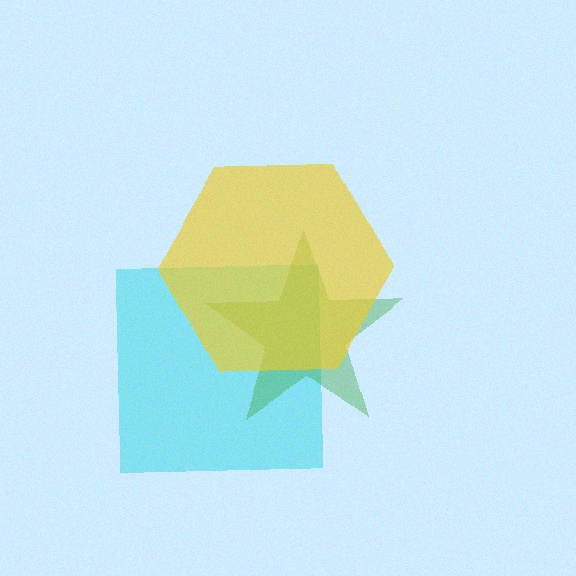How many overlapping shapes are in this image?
There are 3 overlapping shapes in the image.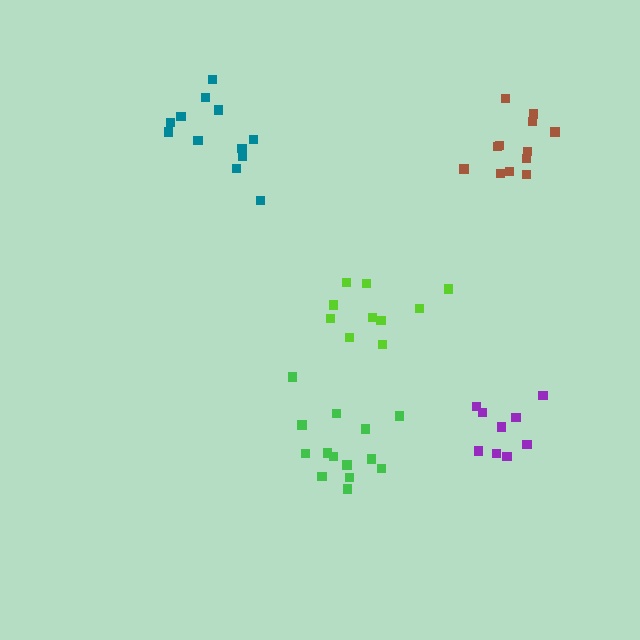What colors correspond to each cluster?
The clusters are colored: teal, purple, brown, lime, green.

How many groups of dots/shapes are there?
There are 5 groups.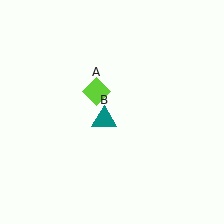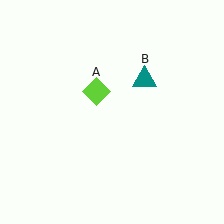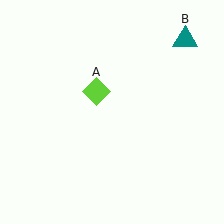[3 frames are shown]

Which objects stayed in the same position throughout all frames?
Lime diamond (object A) remained stationary.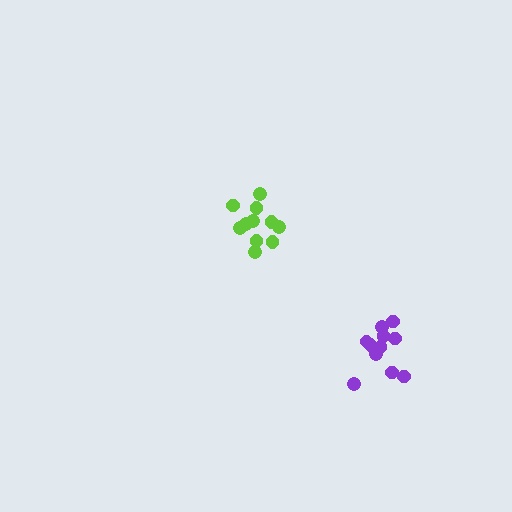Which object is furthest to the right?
The purple cluster is rightmost.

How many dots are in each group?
Group 1: 11 dots, Group 2: 11 dots (22 total).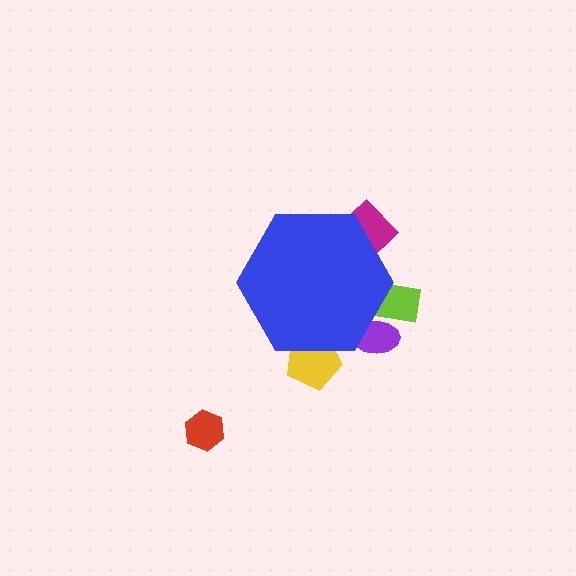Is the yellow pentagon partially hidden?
Yes, the yellow pentagon is partially hidden behind the blue hexagon.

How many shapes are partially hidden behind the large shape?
4 shapes are partially hidden.